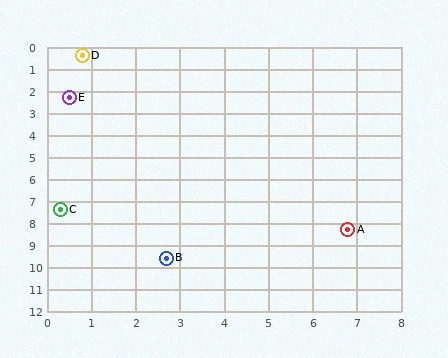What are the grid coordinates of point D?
Point D is at approximately (0.8, 0.4).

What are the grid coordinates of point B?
Point B is at approximately (2.7, 9.6).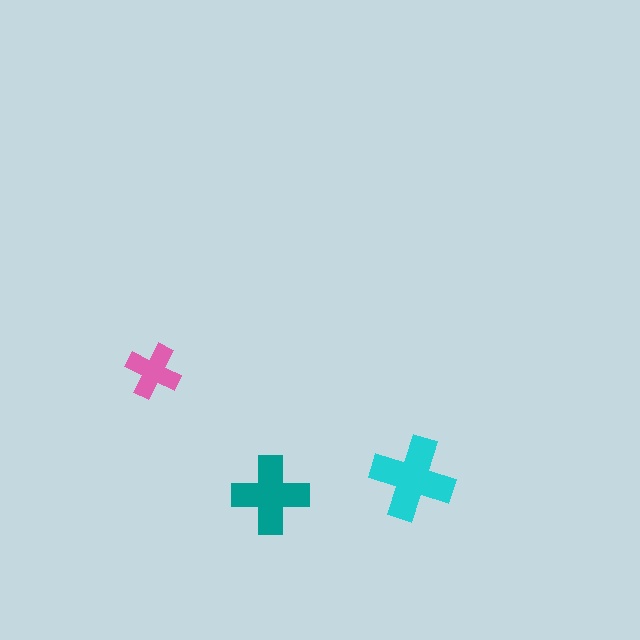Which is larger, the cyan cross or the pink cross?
The cyan one.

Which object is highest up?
The pink cross is topmost.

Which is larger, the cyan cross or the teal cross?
The cyan one.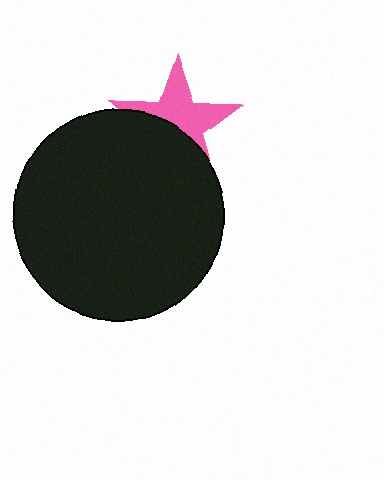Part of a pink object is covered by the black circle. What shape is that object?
It is a star.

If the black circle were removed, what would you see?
You would see the complete pink star.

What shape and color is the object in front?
The object in front is a black circle.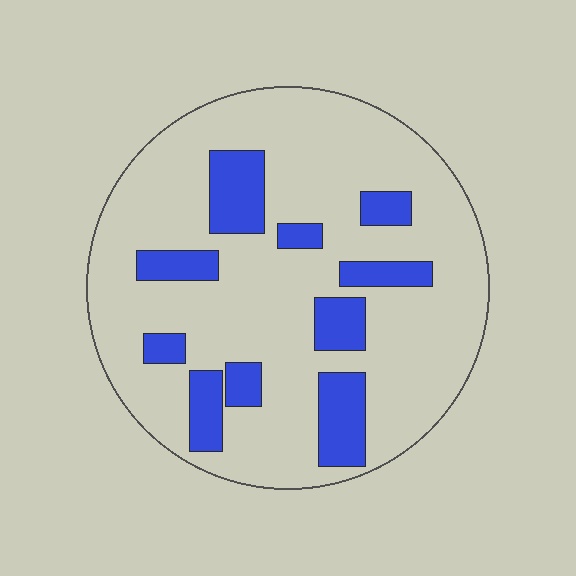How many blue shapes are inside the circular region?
10.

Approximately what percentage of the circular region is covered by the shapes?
Approximately 20%.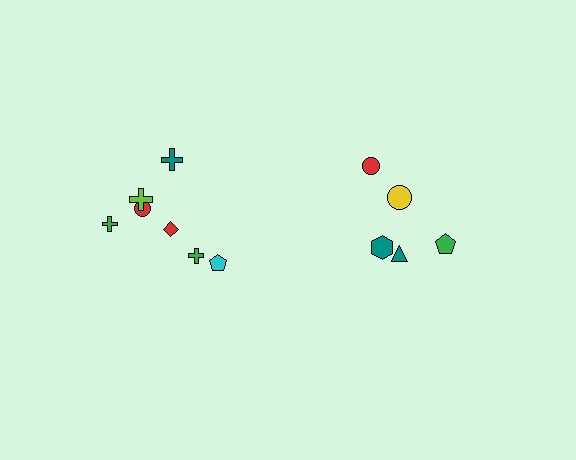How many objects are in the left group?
There are 7 objects.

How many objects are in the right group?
There are 5 objects.